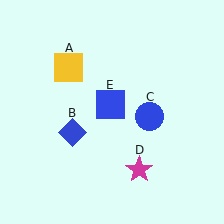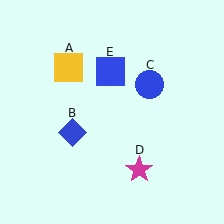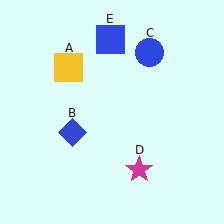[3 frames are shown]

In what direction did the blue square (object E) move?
The blue square (object E) moved up.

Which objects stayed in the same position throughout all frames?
Yellow square (object A) and blue diamond (object B) and magenta star (object D) remained stationary.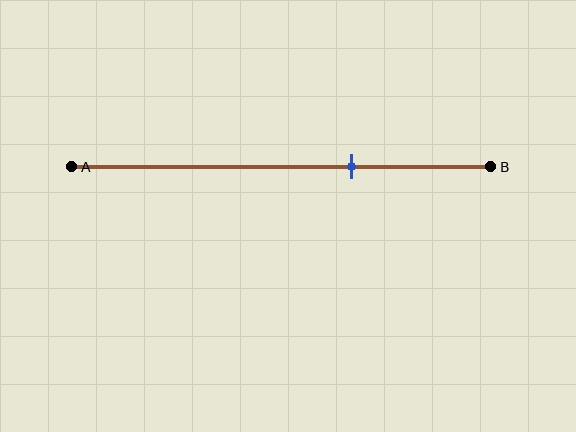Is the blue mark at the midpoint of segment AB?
No, the mark is at about 65% from A, not at the 50% midpoint.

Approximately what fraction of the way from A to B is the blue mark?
The blue mark is approximately 65% of the way from A to B.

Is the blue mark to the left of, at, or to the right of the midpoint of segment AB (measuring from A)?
The blue mark is to the right of the midpoint of segment AB.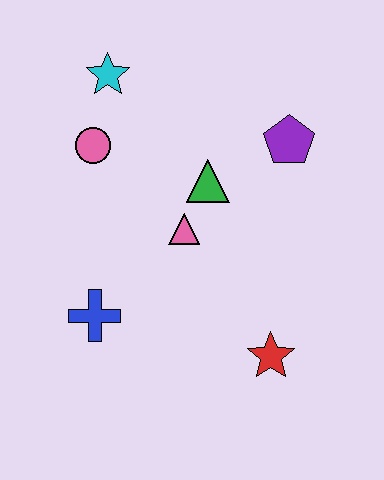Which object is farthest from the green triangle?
The red star is farthest from the green triangle.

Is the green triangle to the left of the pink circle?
No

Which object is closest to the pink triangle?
The green triangle is closest to the pink triangle.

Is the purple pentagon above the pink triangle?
Yes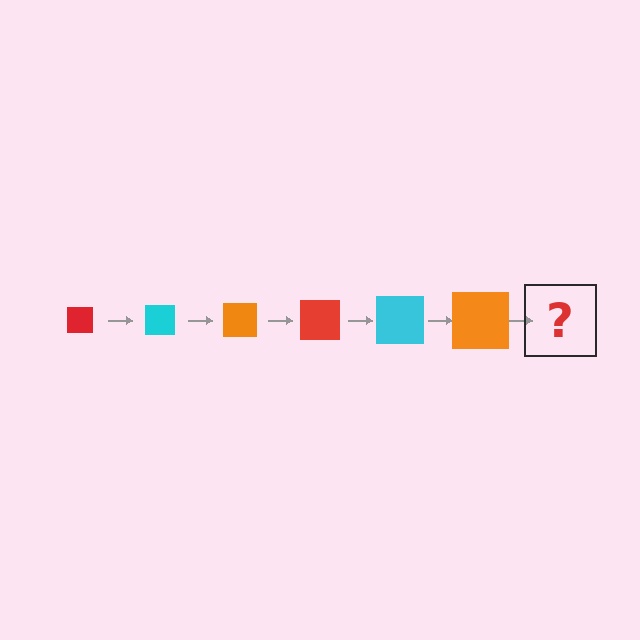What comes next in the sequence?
The next element should be a red square, larger than the previous one.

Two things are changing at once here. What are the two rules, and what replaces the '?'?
The two rules are that the square grows larger each step and the color cycles through red, cyan, and orange. The '?' should be a red square, larger than the previous one.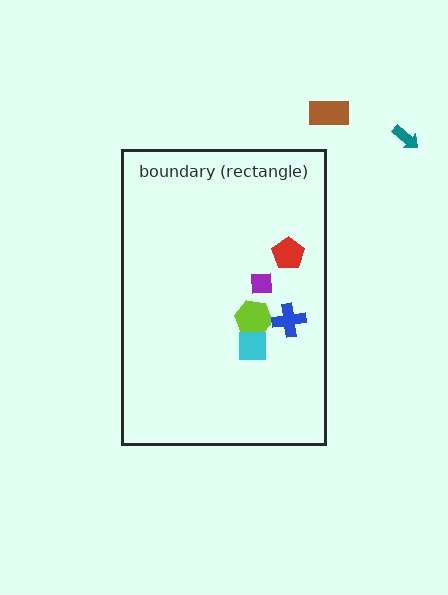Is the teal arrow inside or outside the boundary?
Outside.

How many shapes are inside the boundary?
5 inside, 2 outside.